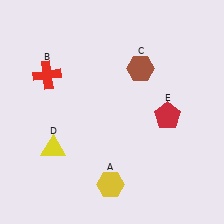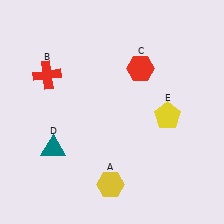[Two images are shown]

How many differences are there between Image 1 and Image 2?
There are 3 differences between the two images.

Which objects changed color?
C changed from brown to red. D changed from yellow to teal. E changed from red to yellow.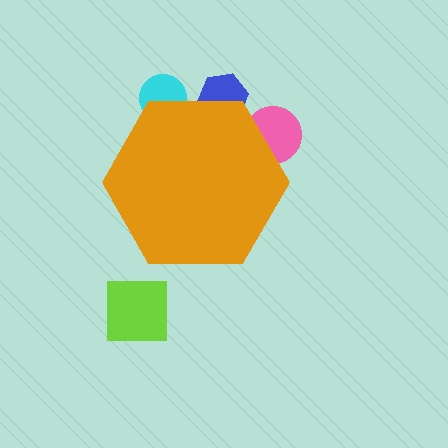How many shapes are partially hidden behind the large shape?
3 shapes are partially hidden.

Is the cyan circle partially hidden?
Yes, the cyan circle is partially hidden behind the orange hexagon.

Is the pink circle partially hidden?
Yes, the pink circle is partially hidden behind the orange hexagon.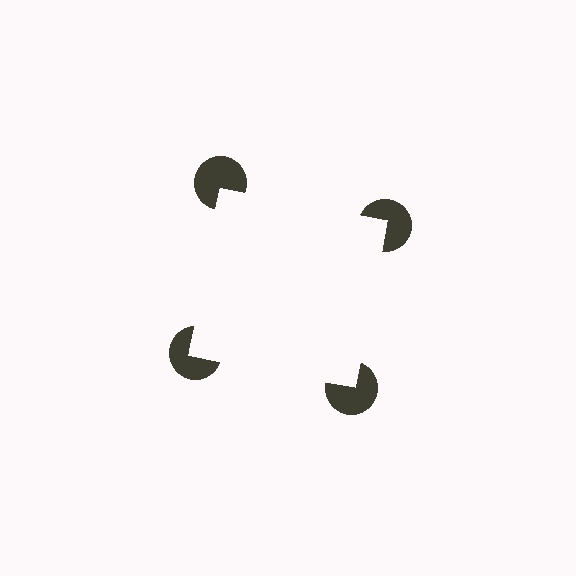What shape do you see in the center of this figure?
An illusory square — its edges are inferred from the aligned wedge cuts in the pac-man discs, not physically drawn.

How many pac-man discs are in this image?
There are 4 — one at each vertex of the illusory square.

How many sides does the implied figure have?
4 sides.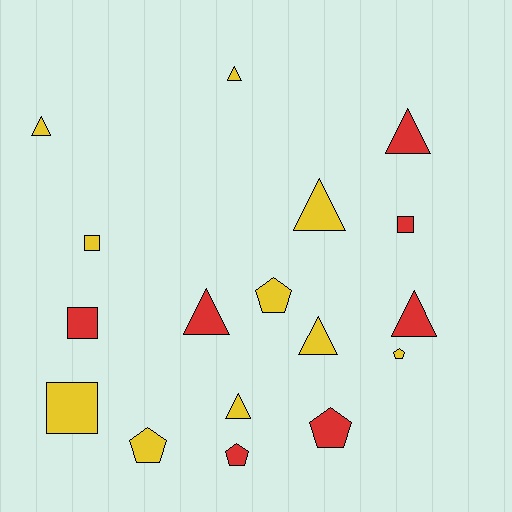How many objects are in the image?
There are 17 objects.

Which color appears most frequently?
Yellow, with 10 objects.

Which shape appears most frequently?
Triangle, with 8 objects.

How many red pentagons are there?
There are 2 red pentagons.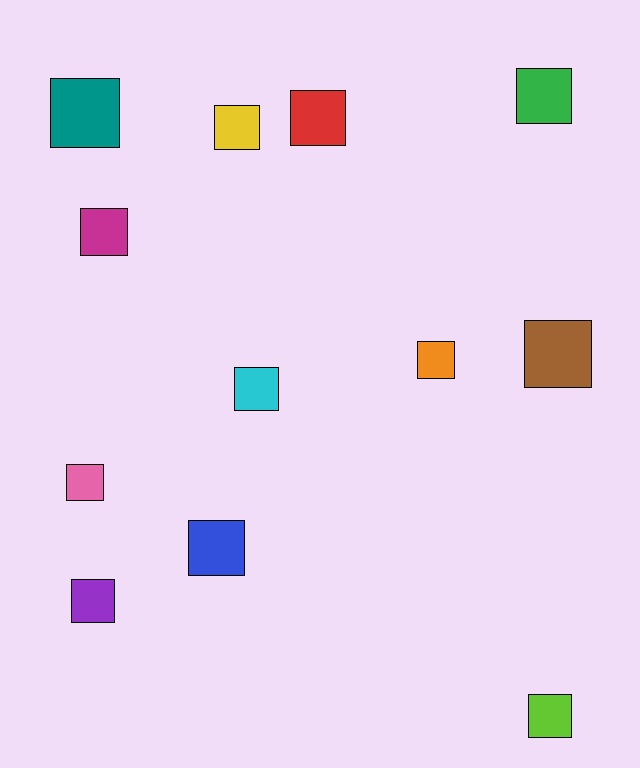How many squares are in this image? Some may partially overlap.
There are 12 squares.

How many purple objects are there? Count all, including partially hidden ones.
There is 1 purple object.